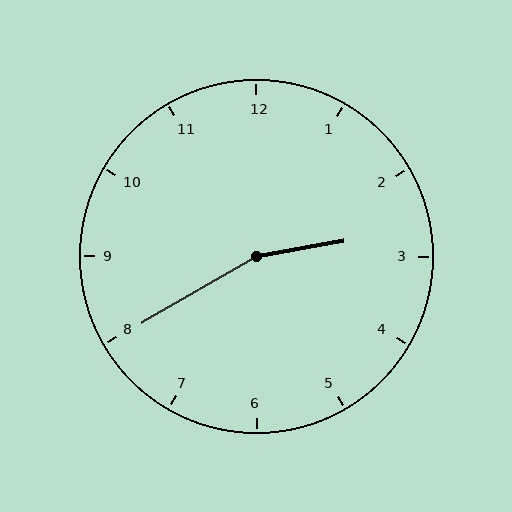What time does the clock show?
2:40.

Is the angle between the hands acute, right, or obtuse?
It is obtuse.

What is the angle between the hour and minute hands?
Approximately 160 degrees.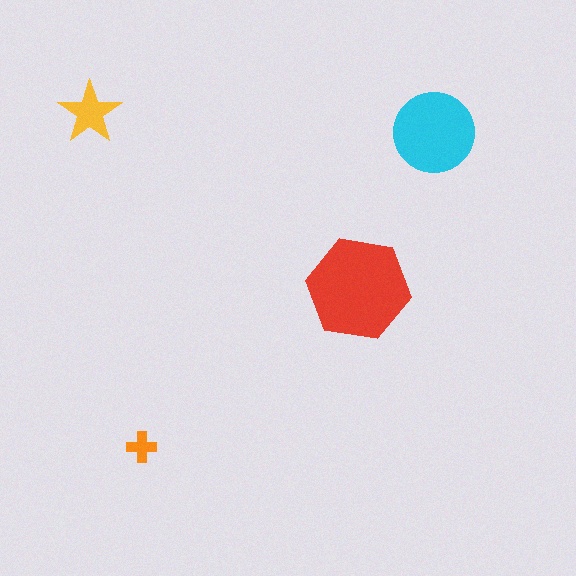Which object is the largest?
The red hexagon.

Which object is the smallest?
The orange cross.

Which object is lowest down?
The orange cross is bottommost.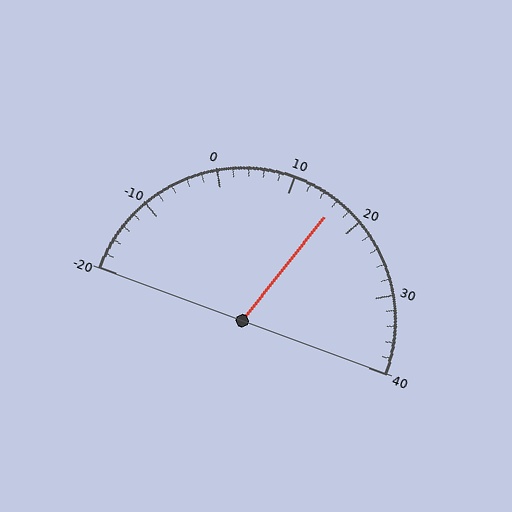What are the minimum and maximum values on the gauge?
The gauge ranges from -20 to 40.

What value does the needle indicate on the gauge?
The needle indicates approximately 16.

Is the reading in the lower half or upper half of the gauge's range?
The reading is in the upper half of the range (-20 to 40).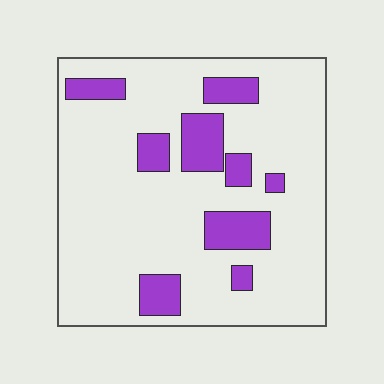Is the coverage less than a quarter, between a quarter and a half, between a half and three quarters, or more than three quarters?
Less than a quarter.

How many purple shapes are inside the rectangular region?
9.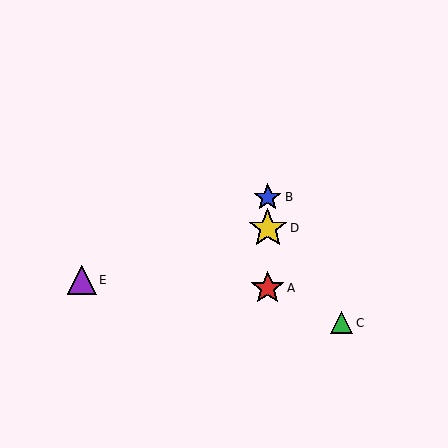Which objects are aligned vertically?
Objects A, B, D are aligned vertically.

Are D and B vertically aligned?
Yes, both are at x≈268.